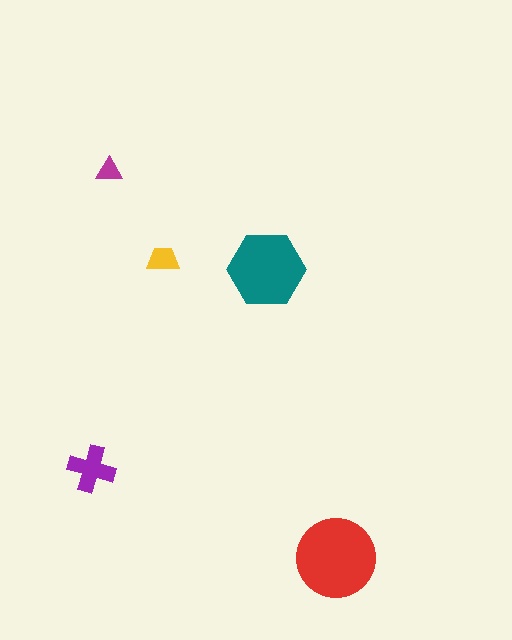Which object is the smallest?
The magenta triangle.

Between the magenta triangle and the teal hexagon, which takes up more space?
The teal hexagon.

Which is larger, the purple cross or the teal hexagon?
The teal hexagon.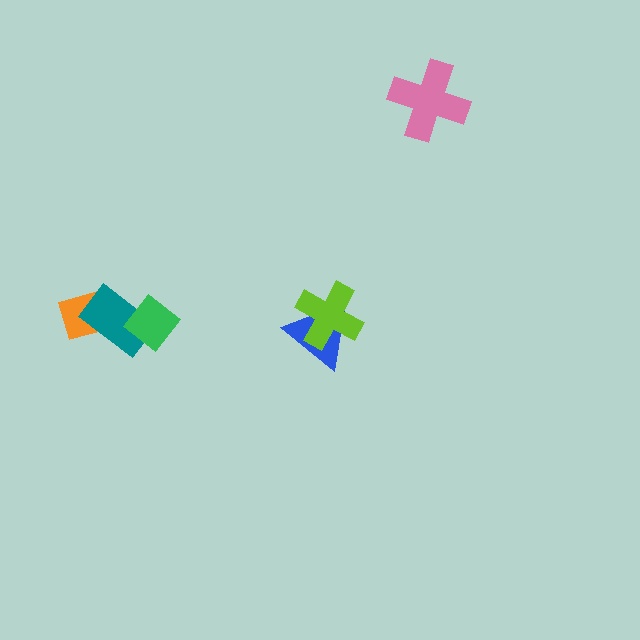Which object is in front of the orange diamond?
The teal rectangle is in front of the orange diamond.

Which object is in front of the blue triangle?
The lime cross is in front of the blue triangle.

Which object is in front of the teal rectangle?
The green diamond is in front of the teal rectangle.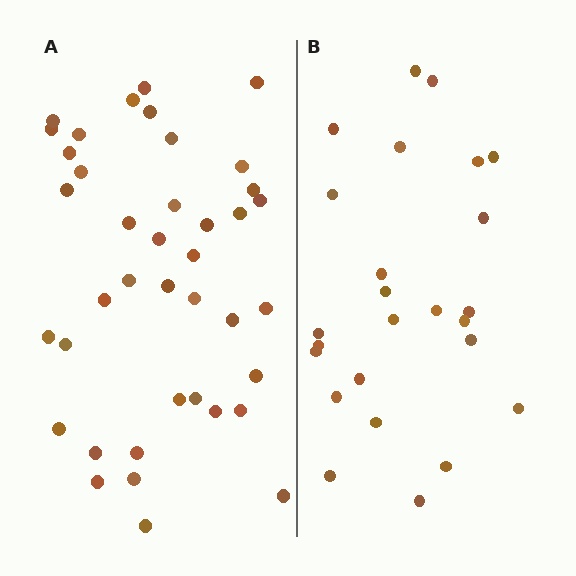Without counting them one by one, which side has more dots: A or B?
Region A (the left region) has more dots.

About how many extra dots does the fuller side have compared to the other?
Region A has approximately 15 more dots than region B.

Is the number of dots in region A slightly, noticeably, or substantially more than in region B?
Region A has substantially more. The ratio is roughly 1.6 to 1.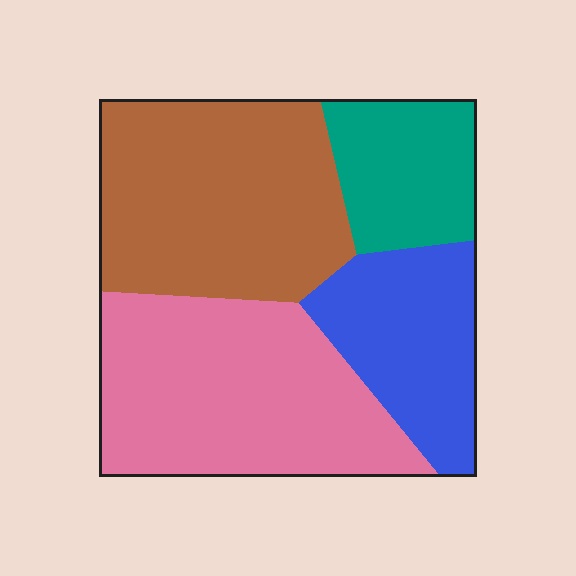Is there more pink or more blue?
Pink.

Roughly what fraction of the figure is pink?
Pink takes up about one third (1/3) of the figure.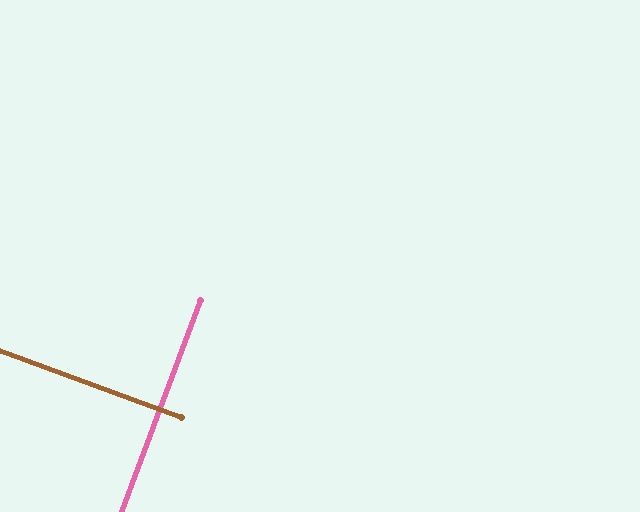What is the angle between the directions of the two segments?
Approximately 90 degrees.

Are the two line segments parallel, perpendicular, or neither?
Perpendicular — they meet at approximately 90°.